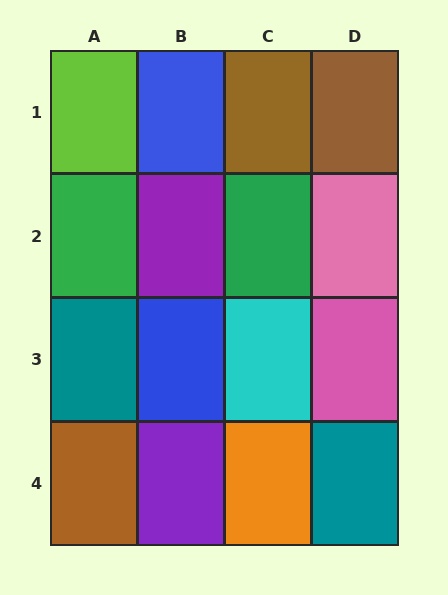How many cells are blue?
2 cells are blue.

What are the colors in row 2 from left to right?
Green, purple, green, pink.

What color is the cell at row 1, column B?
Blue.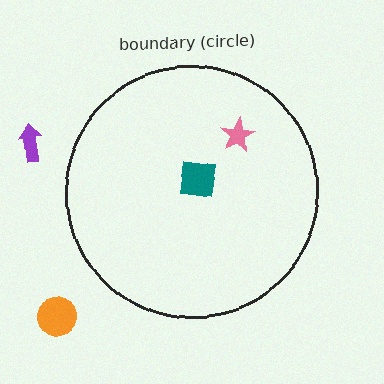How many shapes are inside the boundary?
2 inside, 2 outside.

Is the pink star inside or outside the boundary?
Inside.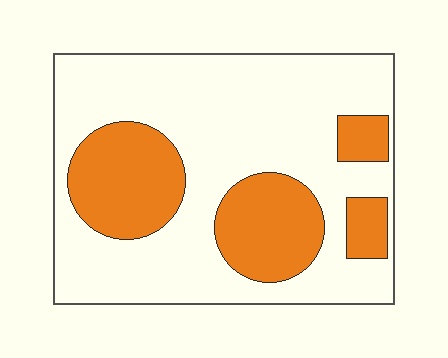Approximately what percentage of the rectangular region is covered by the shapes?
Approximately 30%.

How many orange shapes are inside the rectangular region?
4.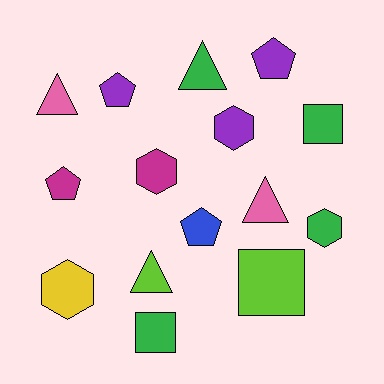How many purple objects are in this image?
There are 3 purple objects.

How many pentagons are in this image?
There are 4 pentagons.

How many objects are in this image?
There are 15 objects.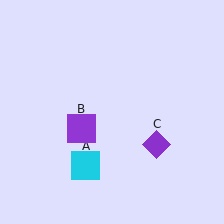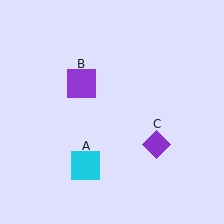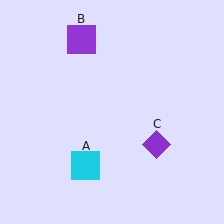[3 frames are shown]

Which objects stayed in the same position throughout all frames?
Cyan square (object A) and purple diamond (object C) remained stationary.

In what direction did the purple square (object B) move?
The purple square (object B) moved up.